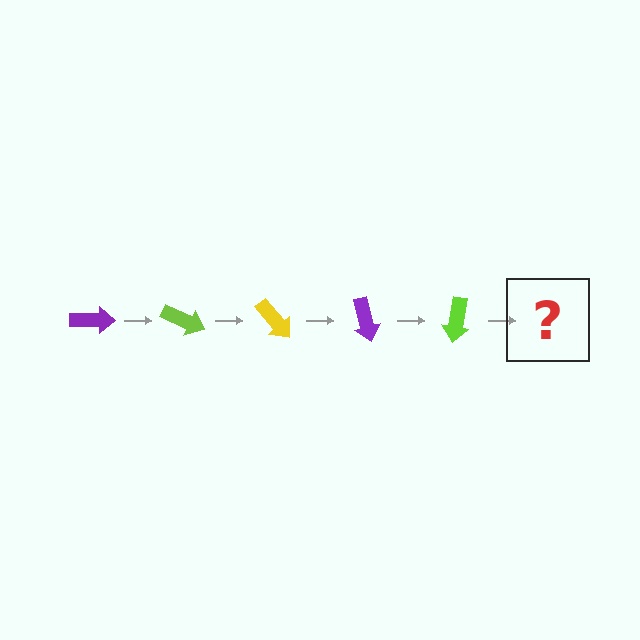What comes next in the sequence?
The next element should be a yellow arrow, rotated 125 degrees from the start.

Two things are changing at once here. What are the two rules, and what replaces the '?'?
The two rules are that it rotates 25 degrees each step and the color cycles through purple, lime, and yellow. The '?' should be a yellow arrow, rotated 125 degrees from the start.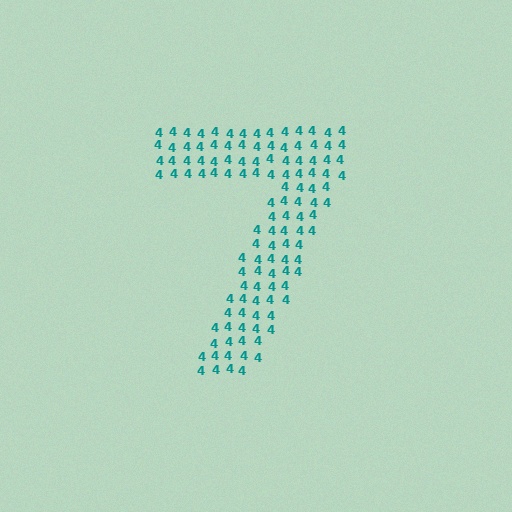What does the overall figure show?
The overall figure shows the digit 7.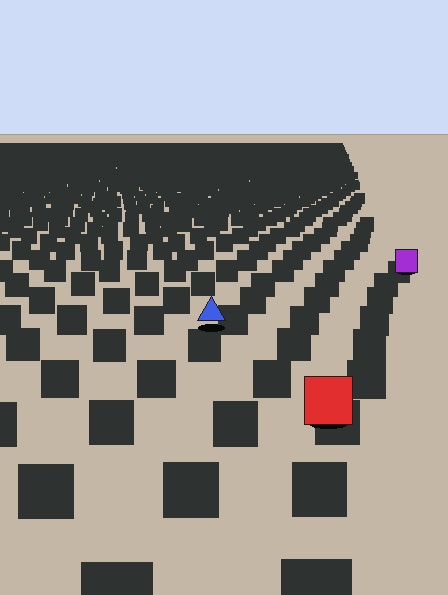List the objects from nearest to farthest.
From nearest to farthest: the red square, the blue triangle, the purple square.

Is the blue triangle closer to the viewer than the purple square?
Yes. The blue triangle is closer — you can tell from the texture gradient: the ground texture is coarser near it.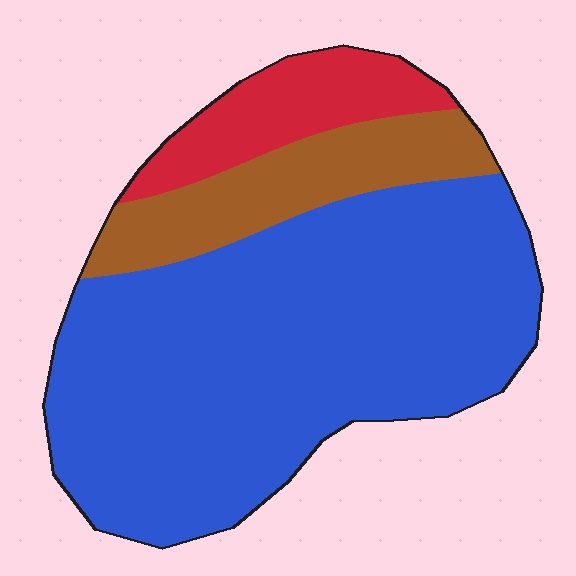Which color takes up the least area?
Red, at roughly 15%.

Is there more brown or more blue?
Blue.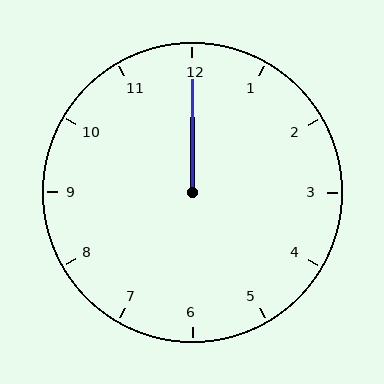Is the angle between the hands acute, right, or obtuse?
It is acute.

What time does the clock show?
12:00.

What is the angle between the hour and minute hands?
Approximately 0 degrees.